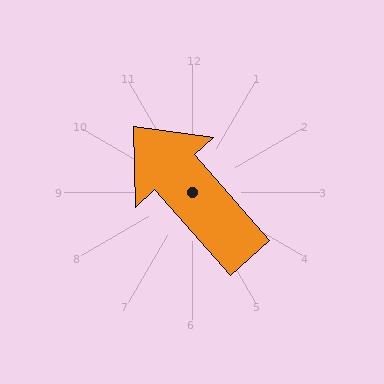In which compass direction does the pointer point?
Northwest.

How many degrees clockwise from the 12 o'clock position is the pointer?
Approximately 319 degrees.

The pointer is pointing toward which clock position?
Roughly 11 o'clock.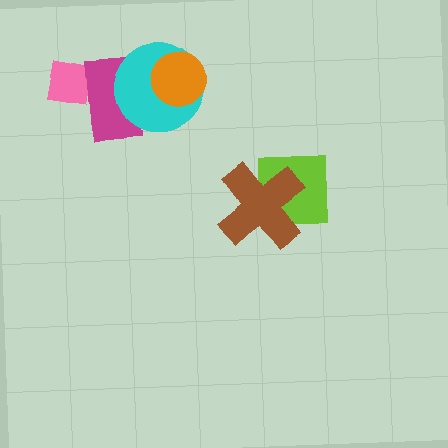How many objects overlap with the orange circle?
1 object overlaps with the orange circle.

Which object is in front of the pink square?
The magenta rectangle is in front of the pink square.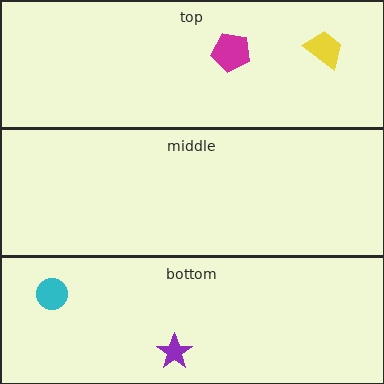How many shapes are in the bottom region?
2.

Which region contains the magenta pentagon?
The top region.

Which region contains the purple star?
The bottom region.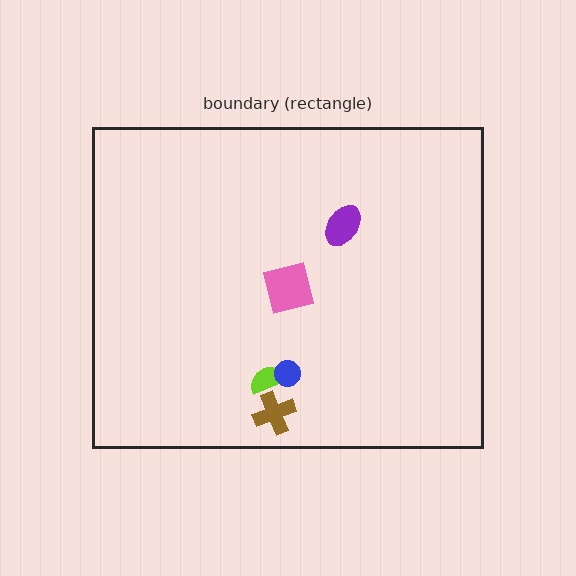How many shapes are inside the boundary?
5 inside, 0 outside.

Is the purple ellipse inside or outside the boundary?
Inside.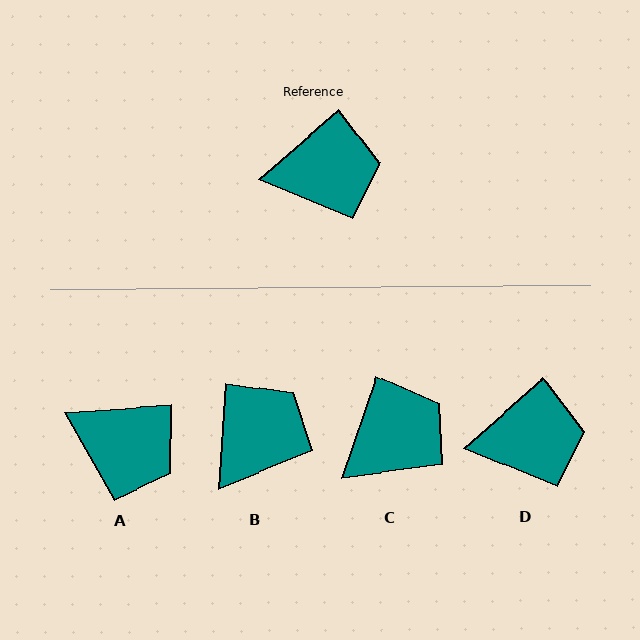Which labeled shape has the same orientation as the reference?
D.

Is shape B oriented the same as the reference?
No, it is off by about 45 degrees.